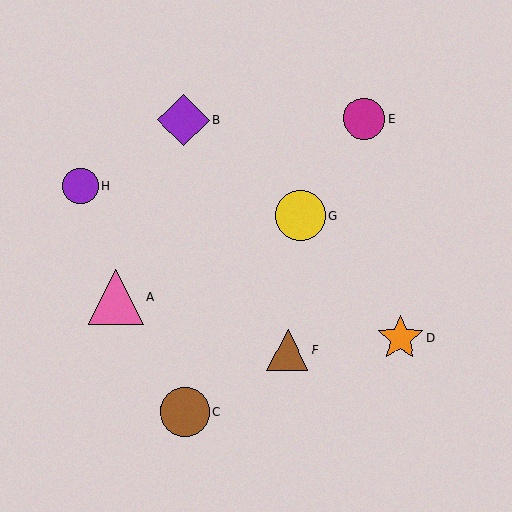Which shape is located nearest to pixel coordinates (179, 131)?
The purple diamond (labeled B) at (183, 120) is nearest to that location.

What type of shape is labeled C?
Shape C is a brown circle.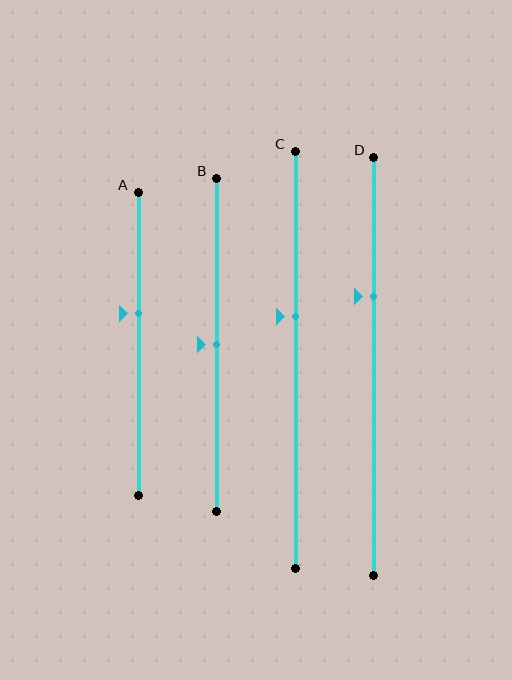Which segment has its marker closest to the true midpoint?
Segment B has its marker closest to the true midpoint.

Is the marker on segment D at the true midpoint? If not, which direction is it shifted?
No, the marker on segment D is shifted upward by about 17% of the segment length.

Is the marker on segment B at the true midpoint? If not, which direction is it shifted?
Yes, the marker on segment B is at the true midpoint.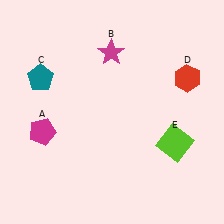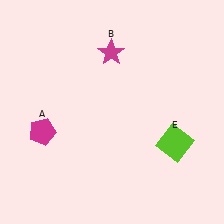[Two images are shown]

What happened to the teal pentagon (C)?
The teal pentagon (C) was removed in Image 2. It was in the top-left area of Image 1.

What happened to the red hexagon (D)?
The red hexagon (D) was removed in Image 2. It was in the top-right area of Image 1.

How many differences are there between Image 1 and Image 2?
There are 2 differences between the two images.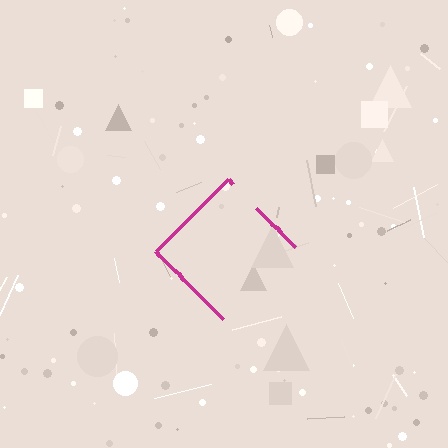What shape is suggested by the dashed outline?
The dashed outline suggests a diamond.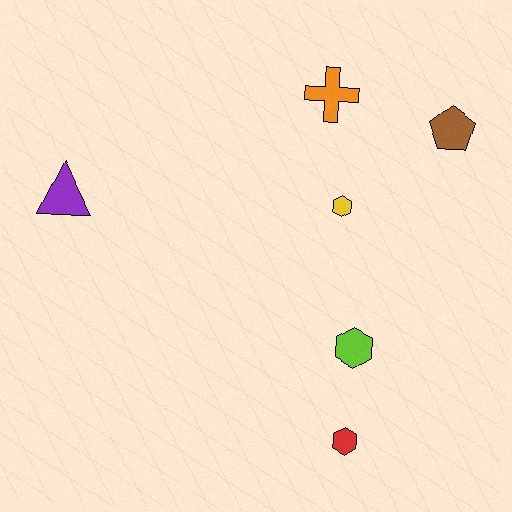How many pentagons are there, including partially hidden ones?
There is 1 pentagon.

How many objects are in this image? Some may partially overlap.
There are 6 objects.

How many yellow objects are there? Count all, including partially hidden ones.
There is 1 yellow object.